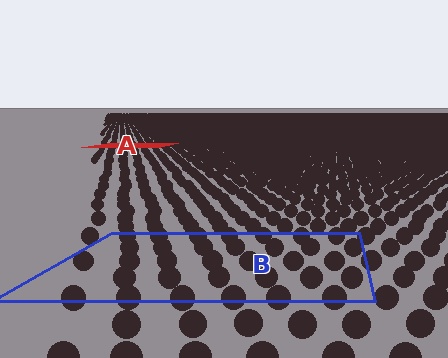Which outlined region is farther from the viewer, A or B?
Region A is farther from the viewer — the texture elements inside it appear smaller and more densely packed.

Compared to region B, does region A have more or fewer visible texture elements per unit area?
Region A has more texture elements per unit area — they are packed more densely because it is farther away.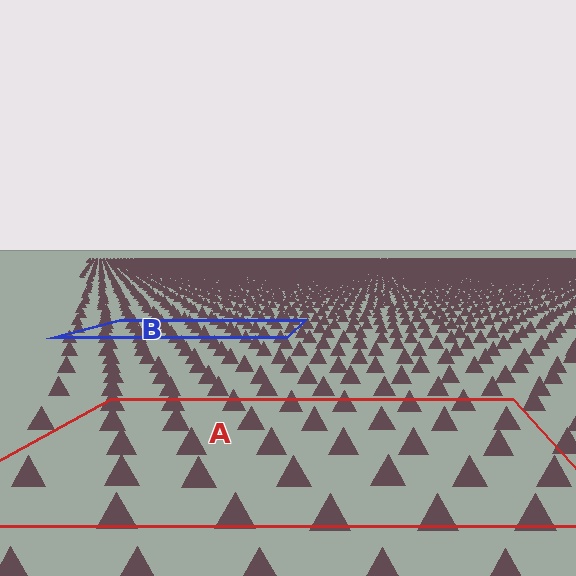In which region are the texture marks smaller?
The texture marks are smaller in region B, because it is farther away.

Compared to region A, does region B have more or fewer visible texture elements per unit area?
Region B has more texture elements per unit area — they are packed more densely because it is farther away.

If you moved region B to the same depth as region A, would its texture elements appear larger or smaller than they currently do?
They would appear larger. At a closer depth, the same texture elements are projected at a bigger on-screen size.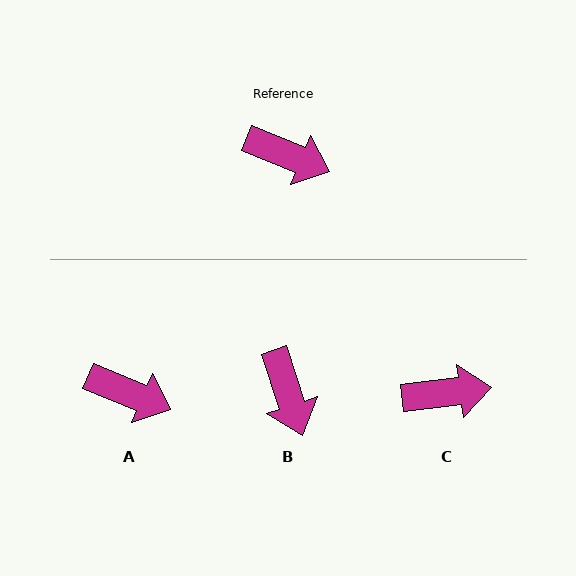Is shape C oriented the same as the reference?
No, it is off by about 29 degrees.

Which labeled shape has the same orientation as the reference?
A.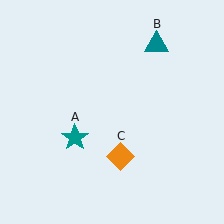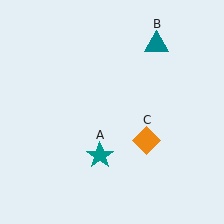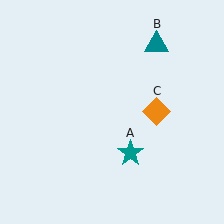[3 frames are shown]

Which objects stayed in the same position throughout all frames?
Teal triangle (object B) remained stationary.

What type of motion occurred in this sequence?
The teal star (object A), orange diamond (object C) rotated counterclockwise around the center of the scene.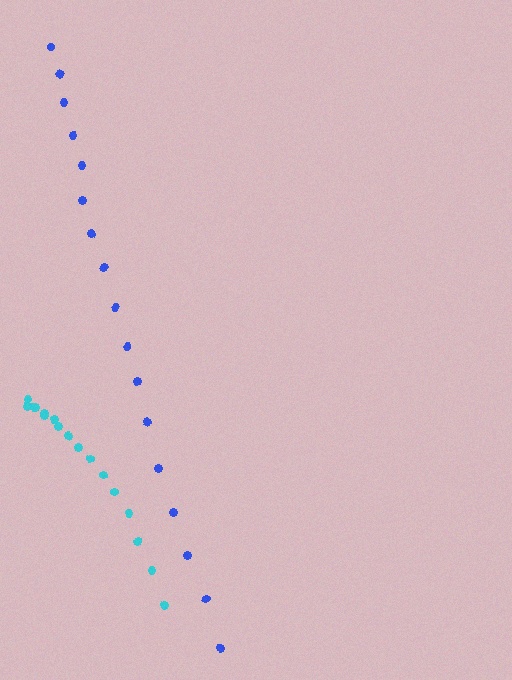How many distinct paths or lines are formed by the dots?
There are 2 distinct paths.